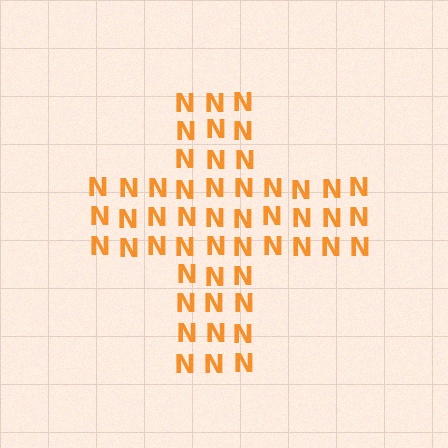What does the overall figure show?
The overall figure shows a cross.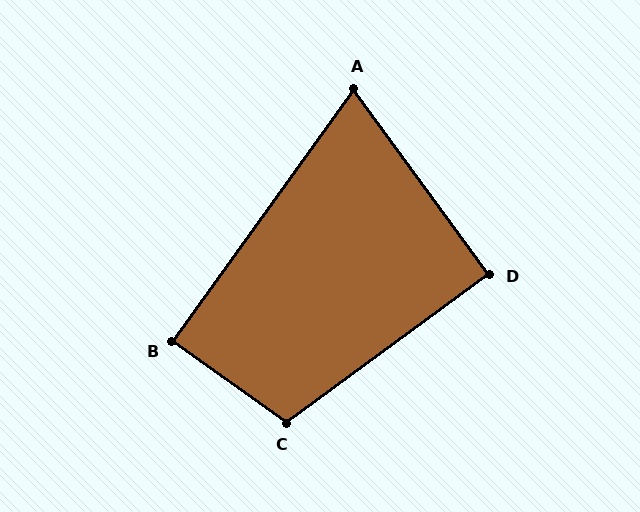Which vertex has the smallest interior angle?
A, at approximately 72 degrees.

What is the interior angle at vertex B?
Approximately 90 degrees (approximately right).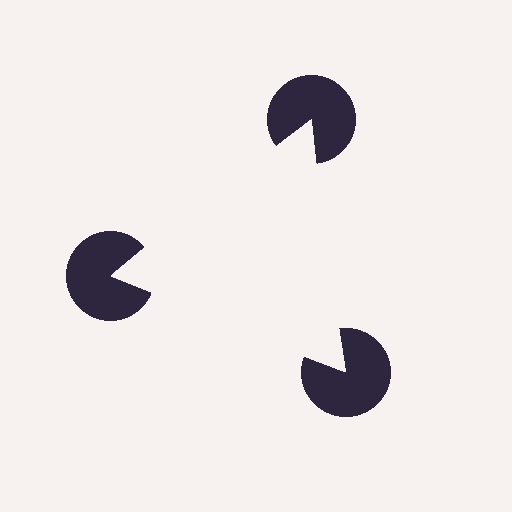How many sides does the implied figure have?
3 sides.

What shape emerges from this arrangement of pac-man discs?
An illusory triangle — its edges are inferred from the aligned wedge cuts in the pac-man discs, not physically drawn.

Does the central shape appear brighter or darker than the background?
It typically appears slightly brighter than the background, even though no actual brightness change is drawn.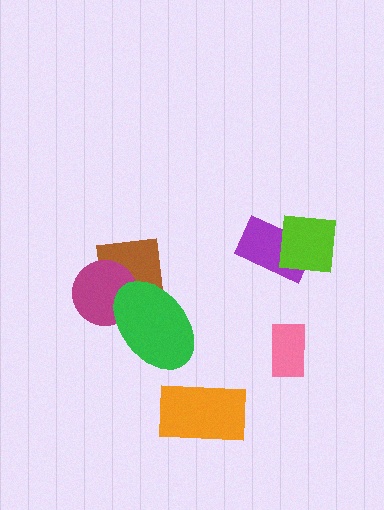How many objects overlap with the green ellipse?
2 objects overlap with the green ellipse.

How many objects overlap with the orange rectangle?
0 objects overlap with the orange rectangle.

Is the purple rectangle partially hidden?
Yes, it is partially covered by another shape.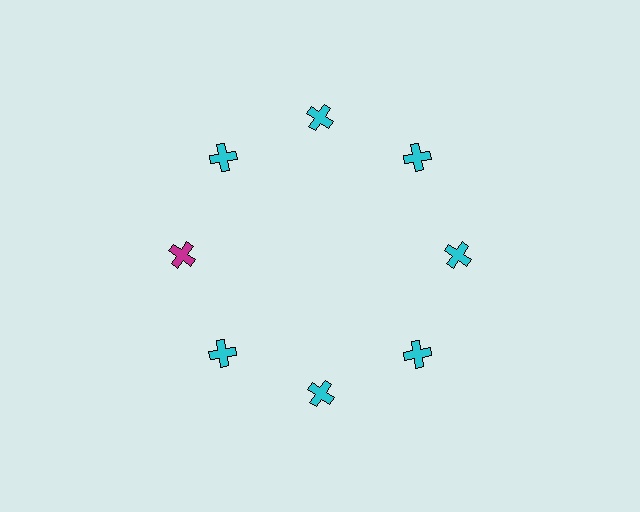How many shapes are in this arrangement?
There are 8 shapes arranged in a ring pattern.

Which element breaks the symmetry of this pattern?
The magenta cross at roughly the 9 o'clock position breaks the symmetry. All other shapes are cyan crosses.